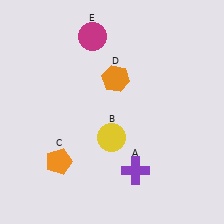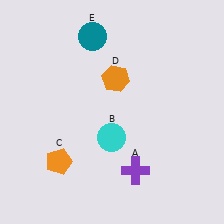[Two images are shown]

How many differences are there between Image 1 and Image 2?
There are 2 differences between the two images.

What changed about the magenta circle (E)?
In Image 1, E is magenta. In Image 2, it changed to teal.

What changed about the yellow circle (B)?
In Image 1, B is yellow. In Image 2, it changed to cyan.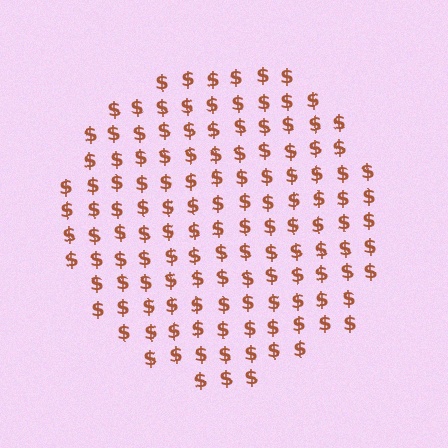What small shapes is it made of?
It is made of small dollar signs.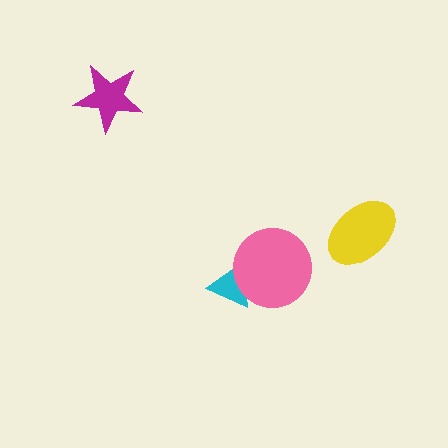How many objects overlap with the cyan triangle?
1 object overlaps with the cyan triangle.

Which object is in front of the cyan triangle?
The pink circle is in front of the cyan triangle.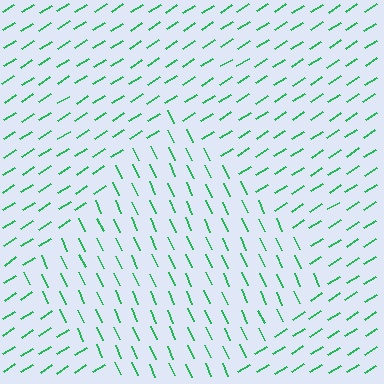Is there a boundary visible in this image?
Yes, there is a texture boundary formed by a change in line orientation.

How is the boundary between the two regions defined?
The boundary is defined purely by a change in line orientation (approximately 81 degrees difference). All lines are the same color and thickness.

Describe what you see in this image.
The image is filled with small green line segments. A diamond region in the image has lines oriented differently from the surrounding lines, creating a visible texture boundary.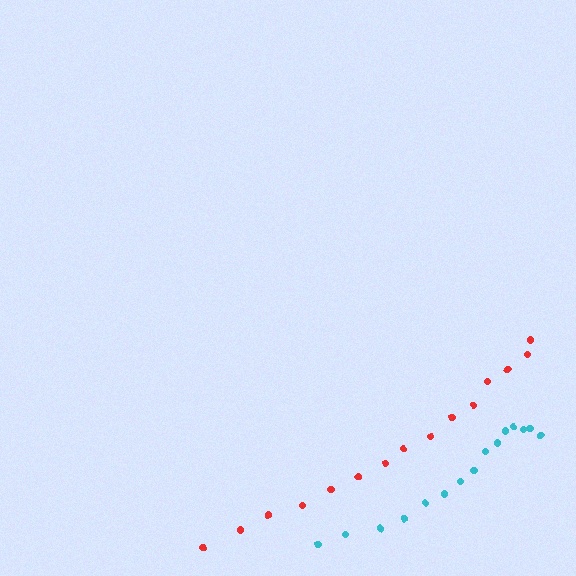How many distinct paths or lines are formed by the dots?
There are 2 distinct paths.